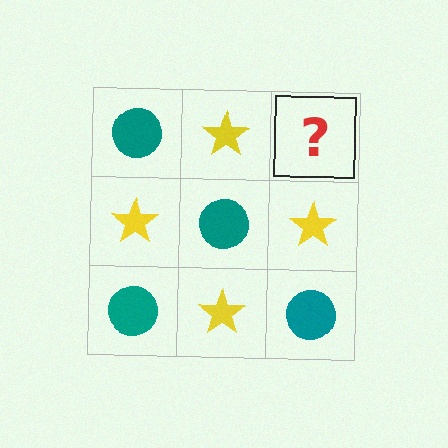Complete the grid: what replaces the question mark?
The question mark should be replaced with a teal circle.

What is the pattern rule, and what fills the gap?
The rule is that it alternates teal circle and yellow star in a checkerboard pattern. The gap should be filled with a teal circle.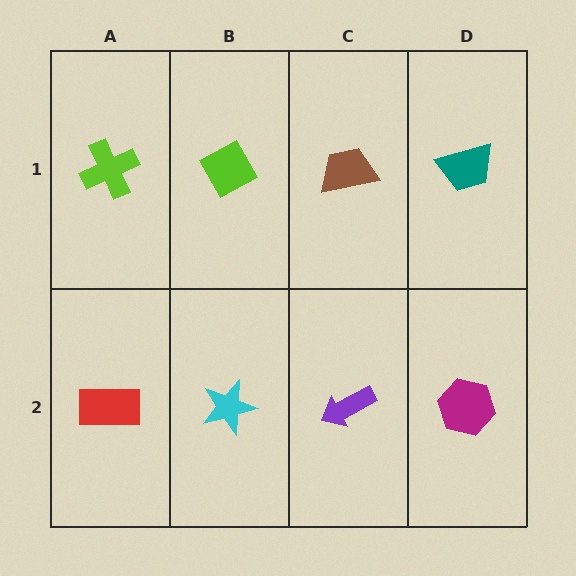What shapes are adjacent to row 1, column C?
A purple arrow (row 2, column C), a lime diamond (row 1, column B), a teal trapezoid (row 1, column D).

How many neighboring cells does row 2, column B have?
3.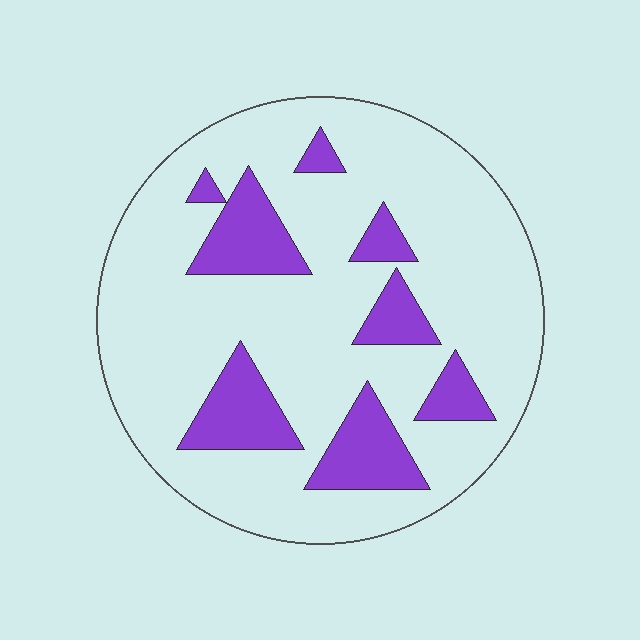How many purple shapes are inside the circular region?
8.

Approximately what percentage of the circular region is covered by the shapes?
Approximately 20%.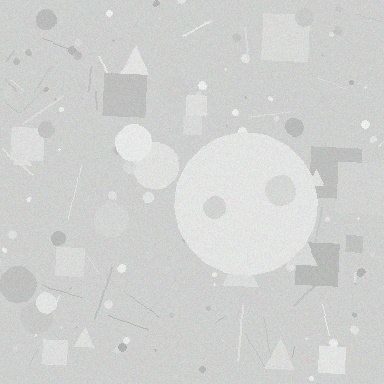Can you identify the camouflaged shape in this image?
The camouflaged shape is a circle.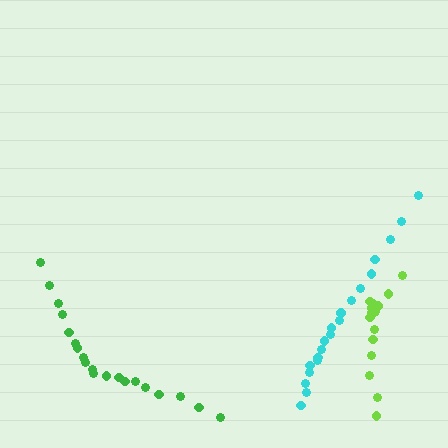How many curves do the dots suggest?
There are 3 distinct paths.